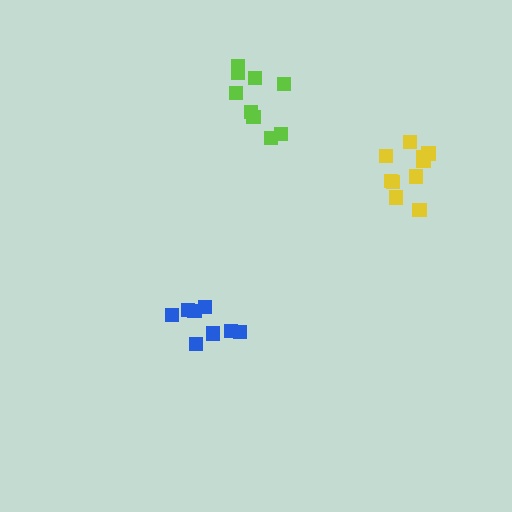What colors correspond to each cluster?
The clusters are colored: yellow, blue, lime.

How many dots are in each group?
Group 1: 11 dots, Group 2: 8 dots, Group 3: 9 dots (28 total).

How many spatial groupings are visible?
There are 3 spatial groupings.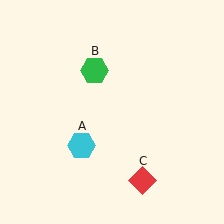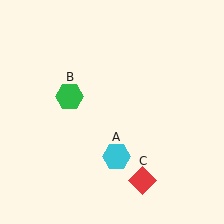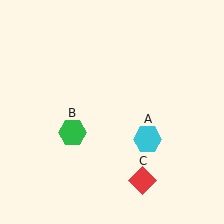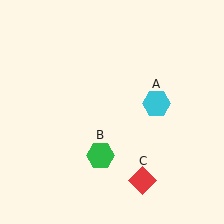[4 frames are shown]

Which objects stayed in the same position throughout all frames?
Red diamond (object C) remained stationary.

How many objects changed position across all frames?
2 objects changed position: cyan hexagon (object A), green hexagon (object B).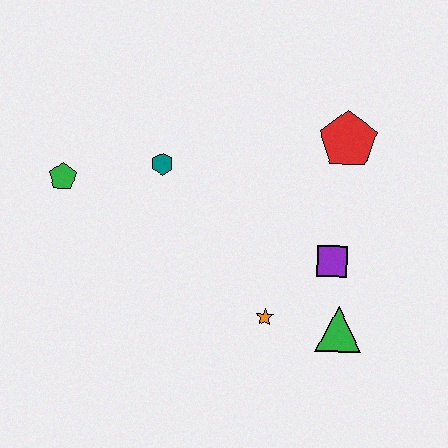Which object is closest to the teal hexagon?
The green pentagon is closest to the teal hexagon.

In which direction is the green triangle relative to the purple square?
The green triangle is below the purple square.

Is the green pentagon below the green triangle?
No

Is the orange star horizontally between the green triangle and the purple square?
No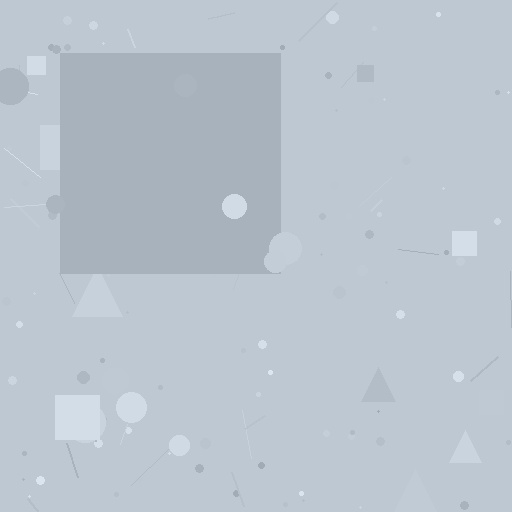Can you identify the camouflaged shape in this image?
The camouflaged shape is a square.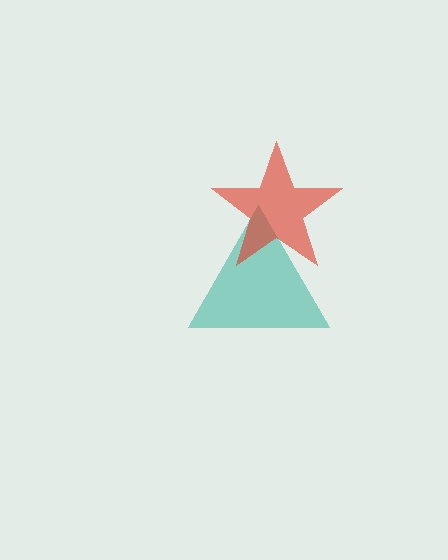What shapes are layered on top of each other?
The layered shapes are: a teal triangle, a red star.